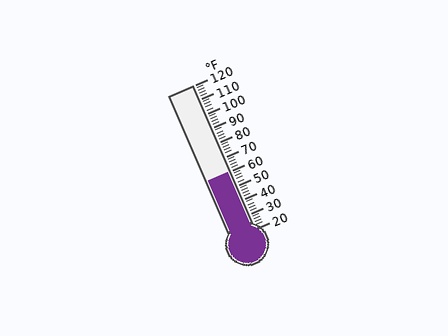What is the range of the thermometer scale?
The thermometer scale ranges from 20°F to 120°F.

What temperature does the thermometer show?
The thermometer shows approximately 60°F.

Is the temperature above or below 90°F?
The temperature is below 90°F.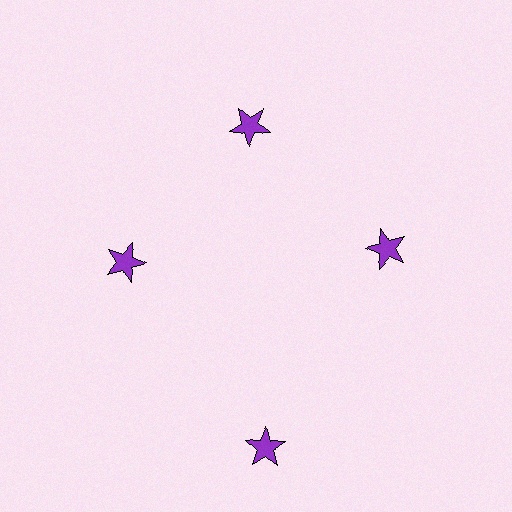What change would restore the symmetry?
The symmetry would be restored by moving it inward, back onto the ring so that all 4 stars sit at equal angles and equal distance from the center.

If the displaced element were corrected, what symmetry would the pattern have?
It would have 4-fold rotational symmetry — the pattern would map onto itself every 90 degrees.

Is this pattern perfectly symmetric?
No. The 4 purple stars are arranged in a ring, but one element near the 6 o'clock position is pushed outward from the center, breaking the 4-fold rotational symmetry.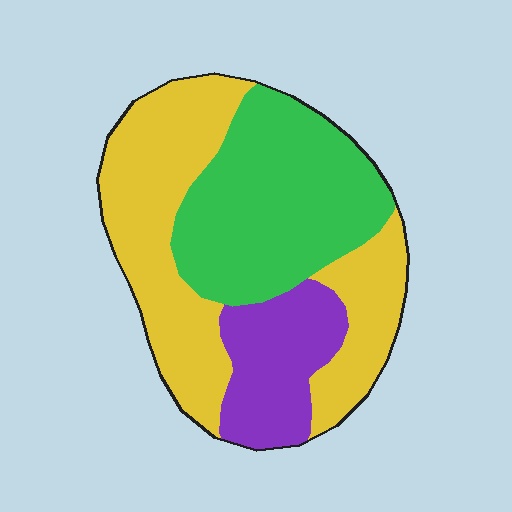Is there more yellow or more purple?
Yellow.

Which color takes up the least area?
Purple, at roughly 20%.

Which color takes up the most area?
Yellow, at roughly 45%.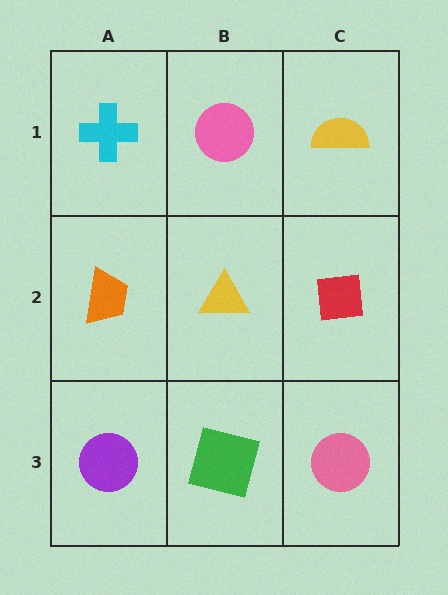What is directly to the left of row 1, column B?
A cyan cross.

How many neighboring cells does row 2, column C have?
3.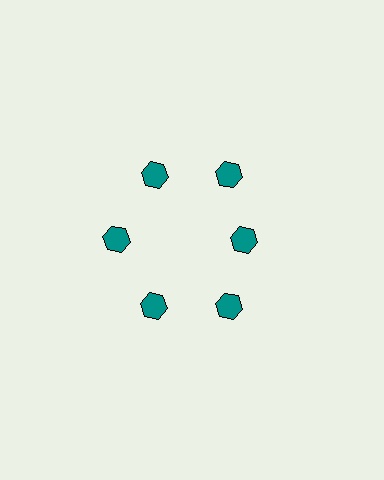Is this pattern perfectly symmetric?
No. The 6 teal hexagons are arranged in a ring, but one element near the 3 o'clock position is pulled inward toward the center, breaking the 6-fold rotational symmetry.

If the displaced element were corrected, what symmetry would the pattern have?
It would have 6-fold rotational symmetry — the pattern would map onto itself every 60 degrees.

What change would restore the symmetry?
The symmetry would be restored by moving it outward, back onto the ring so that all 6 hexagons sit at equal angles and equal distance from the center.